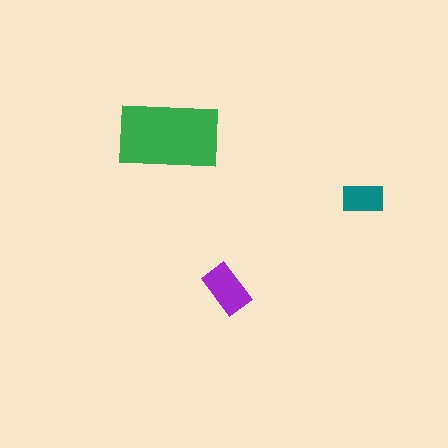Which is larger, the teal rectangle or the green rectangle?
The green one.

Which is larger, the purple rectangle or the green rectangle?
The green one.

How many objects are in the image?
There are 3 objects in the image.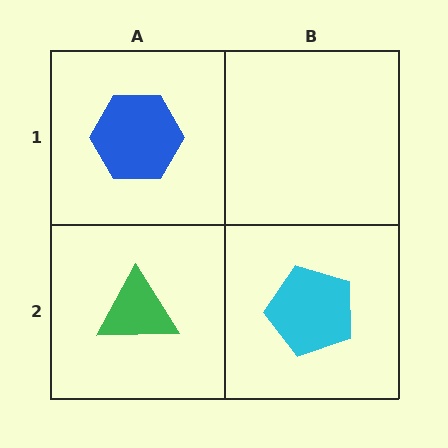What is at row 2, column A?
A green triangle.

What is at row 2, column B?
A cyan pentagon.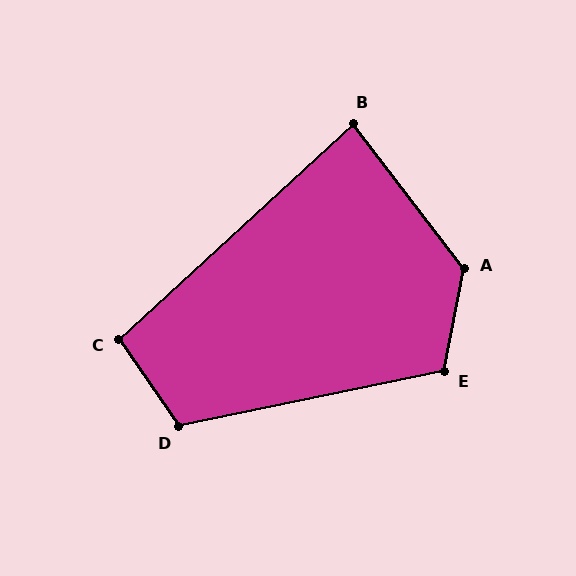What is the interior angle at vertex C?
Approximately 98 degrees (obtuse).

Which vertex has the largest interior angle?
A, at approximately 132 degrees.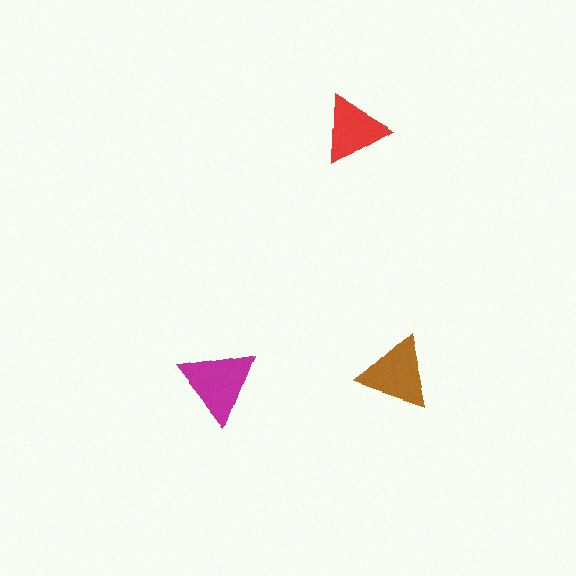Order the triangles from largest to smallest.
the magenta one, the brown one, the red one.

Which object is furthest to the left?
The magenta triangle is leftmost.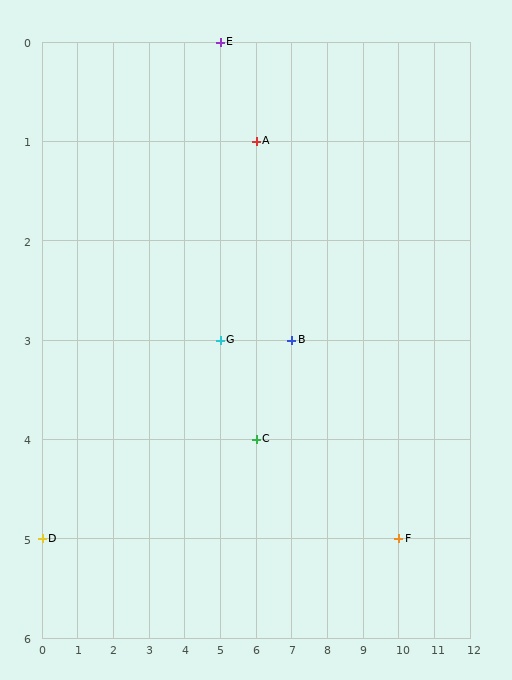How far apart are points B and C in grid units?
Points B and C are 1 column and 1 row apart (about 1.4 grid units diagonally).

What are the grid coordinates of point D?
Point D is at grid coordinates (0, 5).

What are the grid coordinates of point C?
Point C is at grid coordinates (6, 4).